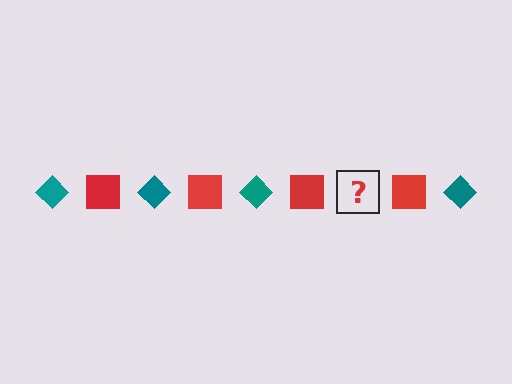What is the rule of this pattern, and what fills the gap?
The rule is that the pattern alternates between teal diamond and red square. The gap should be filled with a teal diamond.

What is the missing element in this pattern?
The missing element is a teal diamond.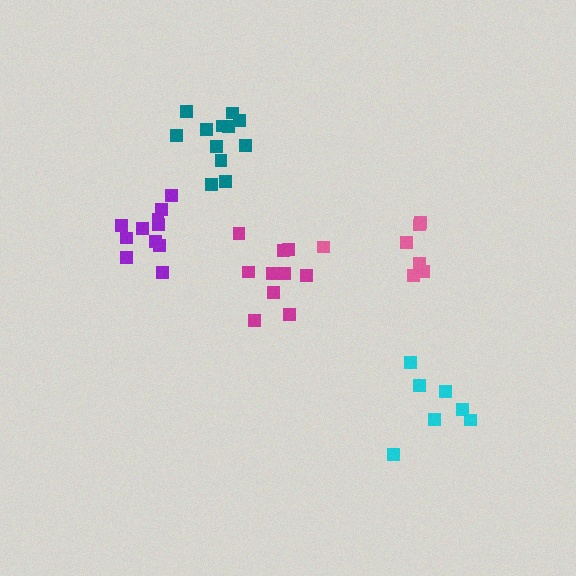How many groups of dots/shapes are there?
There are 5 groups.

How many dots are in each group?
Group 1: 7 dots, Group 2: 11 dots, Group 3: 7 dots, Group 4: 10 dots, Group 5: 12 dots (47 total).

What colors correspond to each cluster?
The clusters are colored: pink, purple, cyan, magenta, teal.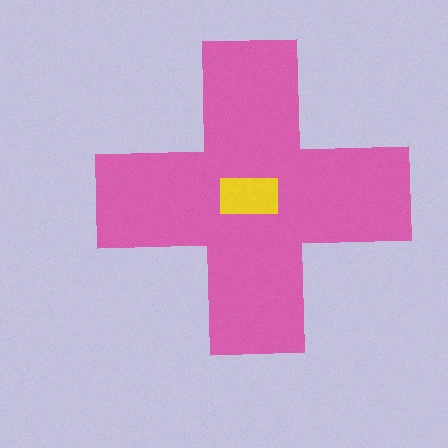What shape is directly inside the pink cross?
The yellow rectangle.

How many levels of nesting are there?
2.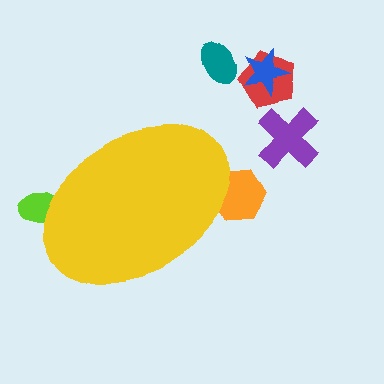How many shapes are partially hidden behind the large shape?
2 shapes are partially hidden.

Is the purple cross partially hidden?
No, the purple cross is fully visible.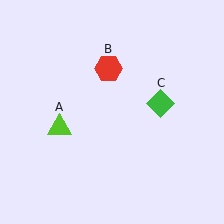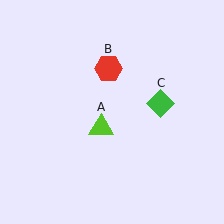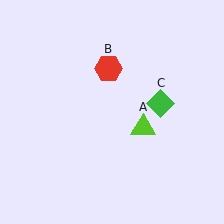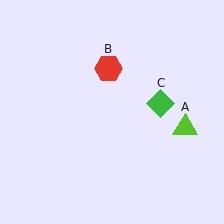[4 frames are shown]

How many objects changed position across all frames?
1 object changed position: lime triangle (object A).